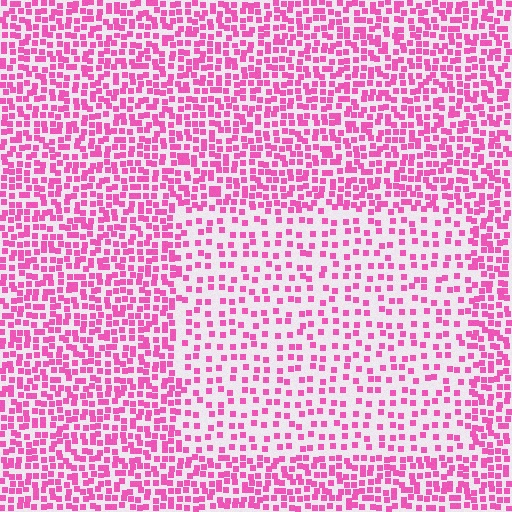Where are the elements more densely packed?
The elements are more densely packed outside the rectangle boundary.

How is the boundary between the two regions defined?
The boundary is defined by a change in element density (approximately 2.0x ratio). All elements are the same color, size, and shape.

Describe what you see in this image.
The image contains small pink elements arranged at two different densities. A rectangle-shaped region is visible where the elements are less densely packed than the surrounding area.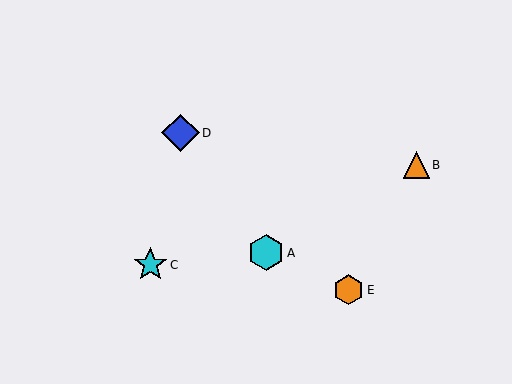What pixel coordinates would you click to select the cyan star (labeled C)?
Click at (150, 265) to select the cyan star C.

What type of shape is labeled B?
Shape B is an orange triangle.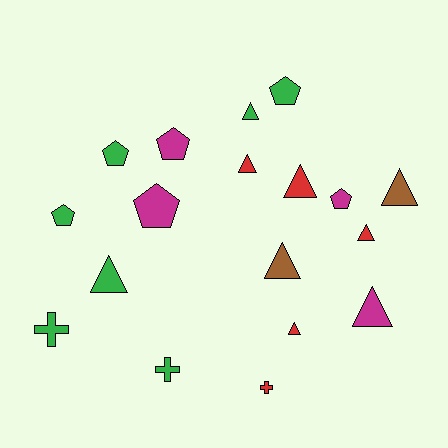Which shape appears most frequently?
Triangle, with 9 objects.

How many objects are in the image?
There are 18 objects.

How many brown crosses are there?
There are no brown crosses.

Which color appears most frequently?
Green, with 7 objects.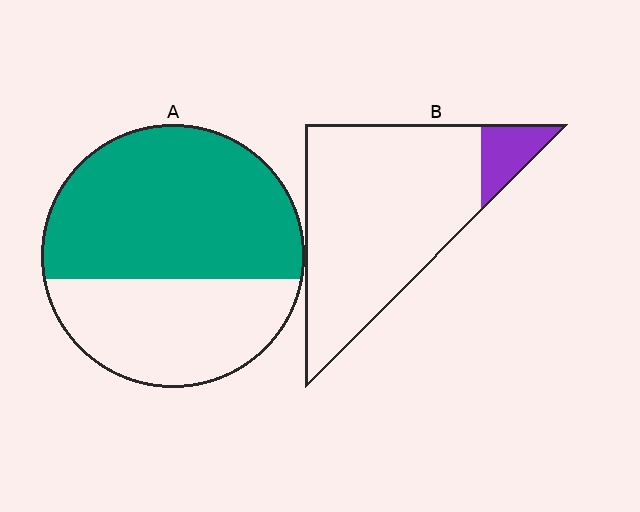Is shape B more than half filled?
No.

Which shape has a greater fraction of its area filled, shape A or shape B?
Shape A.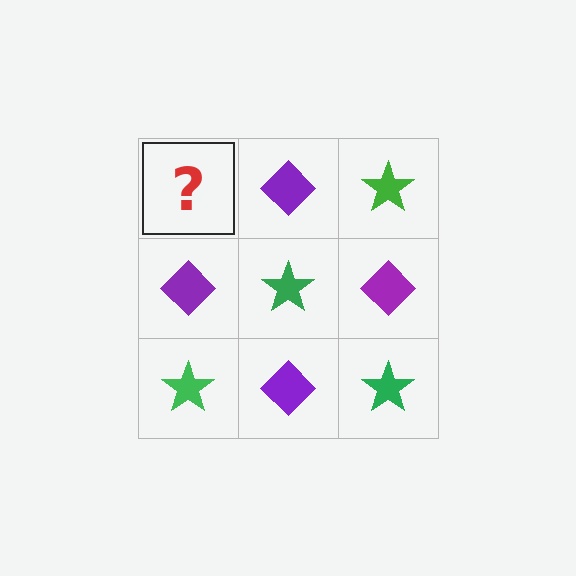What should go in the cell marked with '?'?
The missing cell should contain a green star.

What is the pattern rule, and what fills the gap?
The rule is that it alternates green star and purple diamond in a checkerboard pattern. The gap should be filled with a green star.